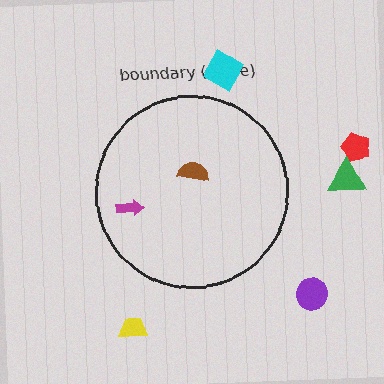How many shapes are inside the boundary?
2 inside, 5 outside.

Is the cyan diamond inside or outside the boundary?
Outside.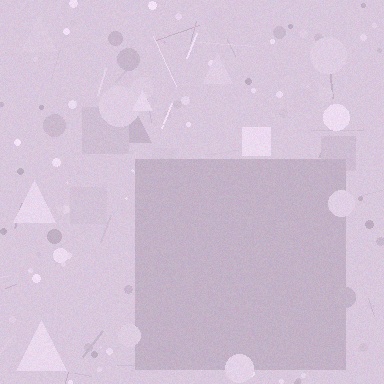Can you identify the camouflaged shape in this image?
The camouflaged shape is a square.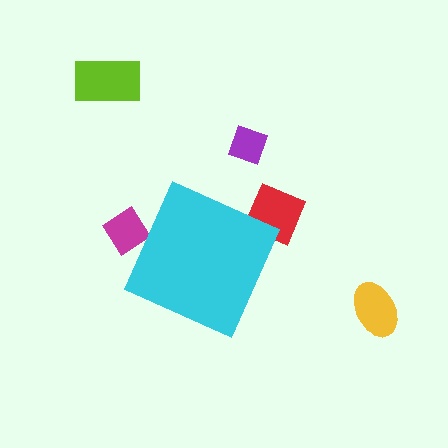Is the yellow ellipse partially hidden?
No, the yellow ellipse is fully visible.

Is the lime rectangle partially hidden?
No, the lime rectangle is fully visible.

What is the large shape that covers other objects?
A cyan diamond.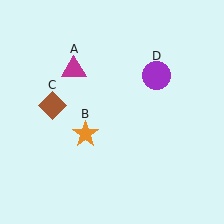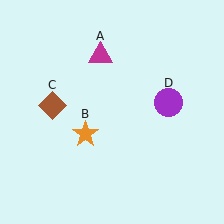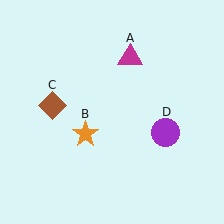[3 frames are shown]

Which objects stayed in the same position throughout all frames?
Orange star (object B) and brown diamond (object C) remained stationary.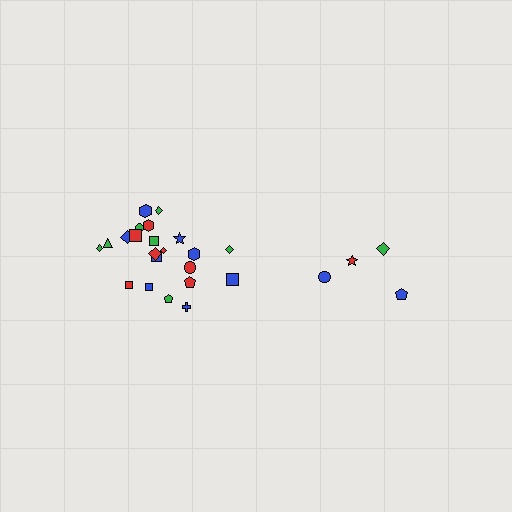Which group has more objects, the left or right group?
The left group.